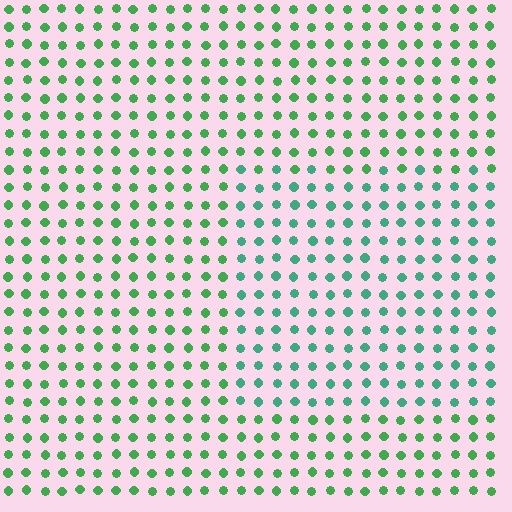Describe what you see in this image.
The image is filled with small green elements in a uniform arrangement. A rectangle-shaped region is visible where the elements are tinted to a slightly different hue, forming a subtle color boundary.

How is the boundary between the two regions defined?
The boundary is defined purely by a slight shift in hue (about 30 degrees). Spacing, size, and orientation are identical on both sides.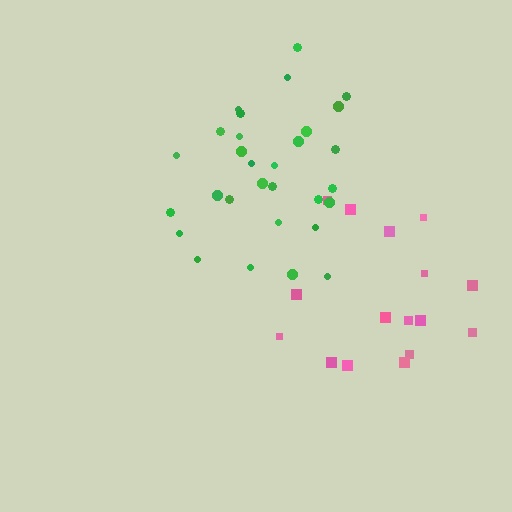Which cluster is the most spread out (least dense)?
Pink.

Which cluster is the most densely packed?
Green.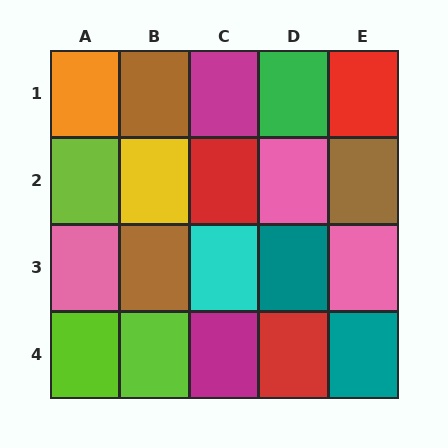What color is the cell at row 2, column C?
Red.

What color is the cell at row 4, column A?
Lime.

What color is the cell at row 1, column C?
Magenta.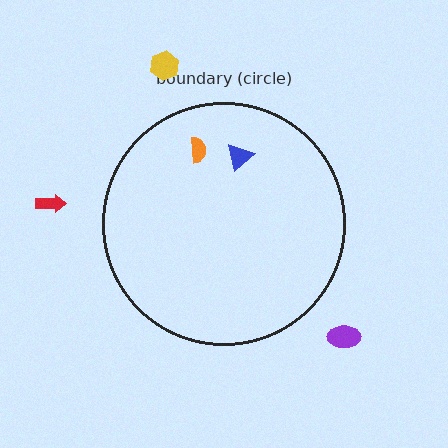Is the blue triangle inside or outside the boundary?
Inside.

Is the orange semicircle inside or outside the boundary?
Inside.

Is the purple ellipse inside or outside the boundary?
Outside.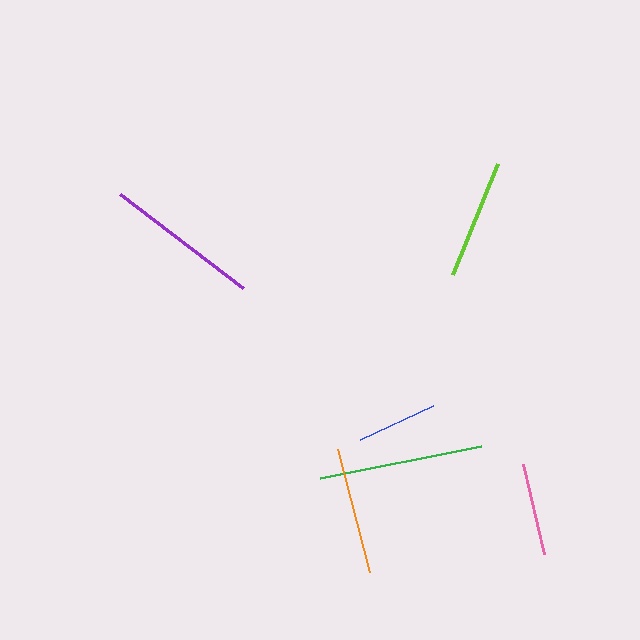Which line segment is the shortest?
The blue line is the shortest at approximately 81 pixels.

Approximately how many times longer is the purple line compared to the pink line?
The purple line is approximately 1.7 times the length of the pink line.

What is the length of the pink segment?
The pink segment is approximately 92 pixels long.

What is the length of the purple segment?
The purple segment is approximately 155 pixels long.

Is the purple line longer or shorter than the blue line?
The purple line is longer than the blue line.